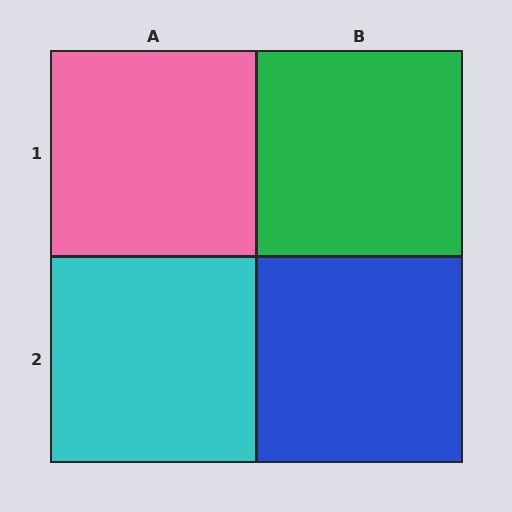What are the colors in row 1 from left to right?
Pink, green.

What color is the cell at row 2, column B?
Blue.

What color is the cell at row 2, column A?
Cyan.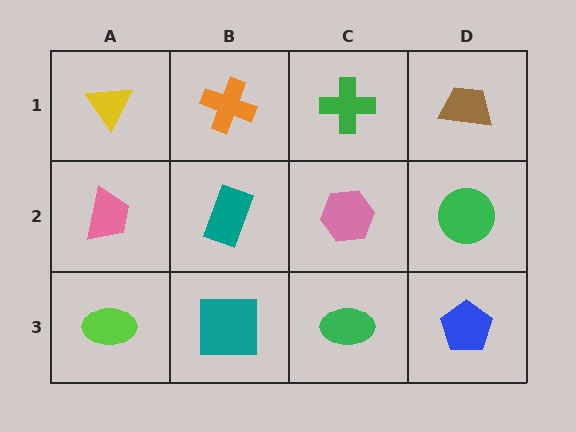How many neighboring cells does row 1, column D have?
2.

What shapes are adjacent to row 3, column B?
A teal rectangle (row 2, column B), a lime ellipse (row 3, column A), a green ellipse (row 3, column C).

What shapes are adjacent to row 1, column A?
A pink trapezoid (row 2, column A), an orange cross (row 1, column B).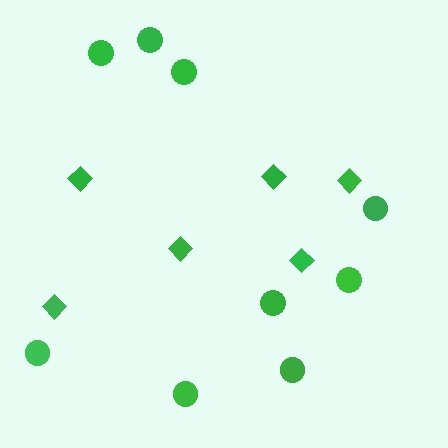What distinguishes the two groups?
There are 2 groups: one group of diamonds (6) and one group of circles (9).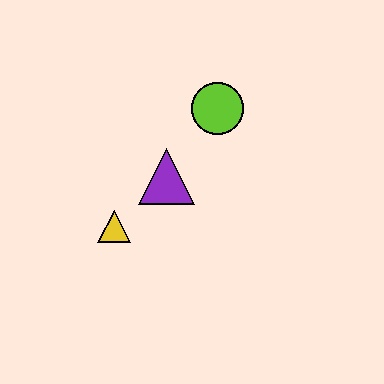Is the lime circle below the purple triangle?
No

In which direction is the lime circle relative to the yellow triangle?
The lime circle is above the yellow triangle.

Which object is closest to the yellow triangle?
The purple triangle is closest to the yellow triangle.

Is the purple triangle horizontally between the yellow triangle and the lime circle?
Yes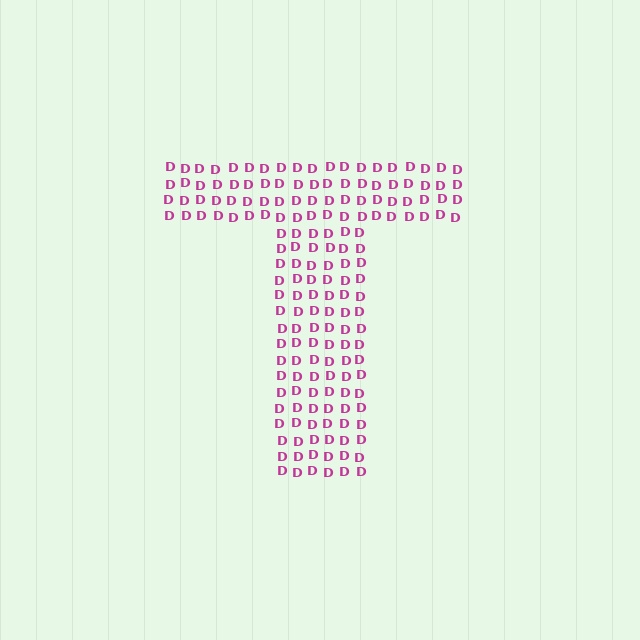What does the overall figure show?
The overall figure shows the letter T.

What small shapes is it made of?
It is made of small letter D's.